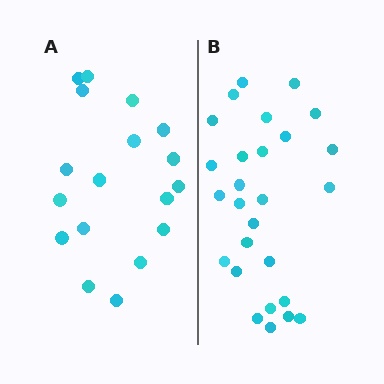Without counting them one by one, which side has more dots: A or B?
Region B (the right region) has more dots.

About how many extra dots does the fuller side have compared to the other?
Region B has roughly 8 or so more dots than region A.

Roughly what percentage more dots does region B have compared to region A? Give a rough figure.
About 50% more.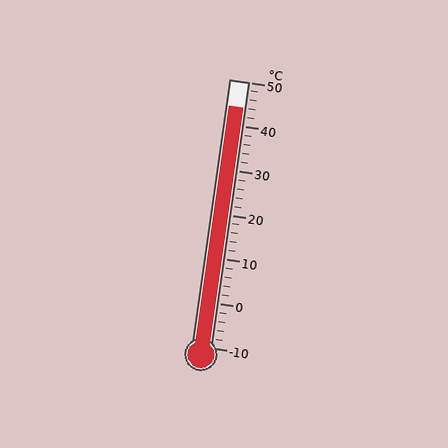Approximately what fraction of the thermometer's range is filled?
The thermometer is filled to approximately 90% of its range.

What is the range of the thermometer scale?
The thermometer scale ranges from -10°C to 50°C.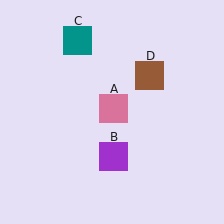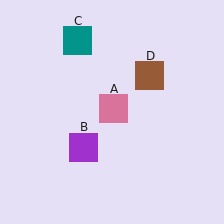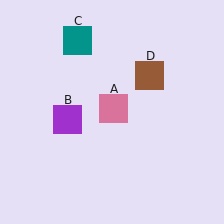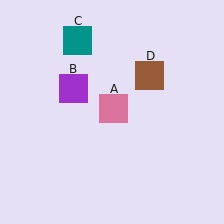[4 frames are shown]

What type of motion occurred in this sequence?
The purple square (object B) rotated clockwise around the center of the scene.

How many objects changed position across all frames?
1 object changed position: purple square (object B).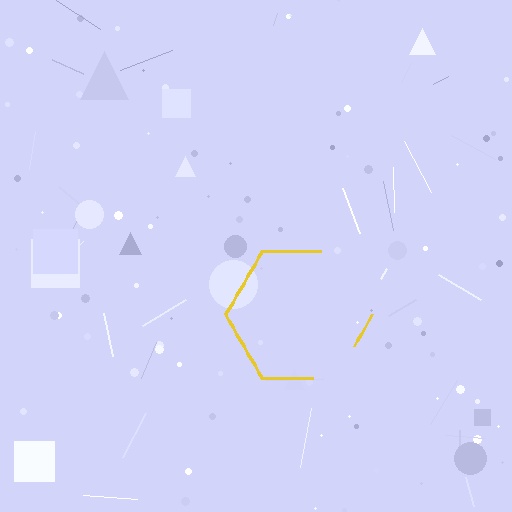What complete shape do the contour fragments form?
The contour fragments form a hexagon.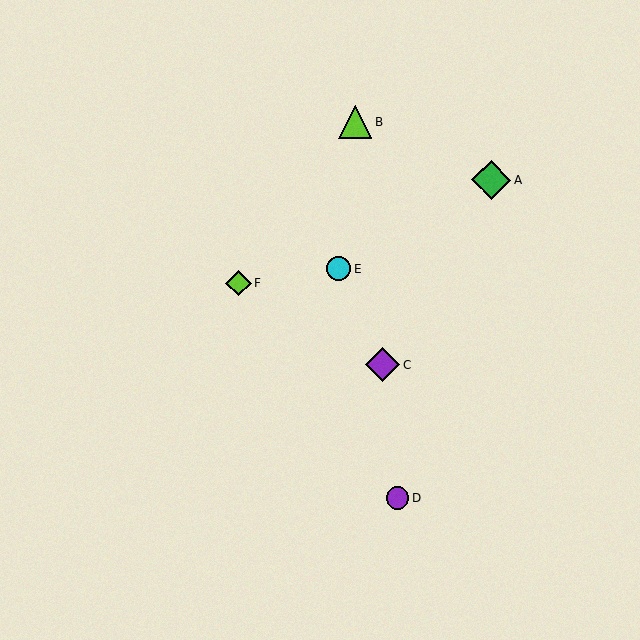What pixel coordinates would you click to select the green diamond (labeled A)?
Click at (492, 180) to select the green diamond A.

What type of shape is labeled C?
Shape C is a purple diamond.